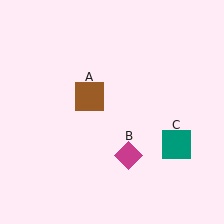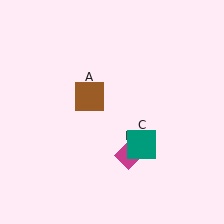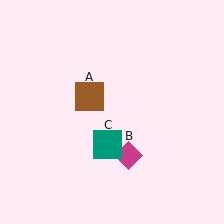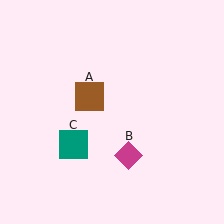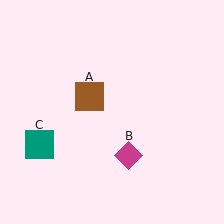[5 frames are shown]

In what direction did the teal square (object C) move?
The teal square (object C) moved left.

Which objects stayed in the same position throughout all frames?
Brown square (object A) and magenta diamond (object B) remained stationary.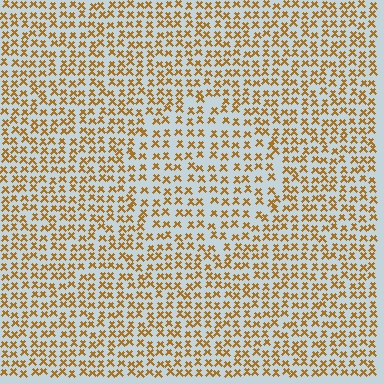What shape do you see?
I see a circle.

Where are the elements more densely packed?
The elements are more densely packed outside the circle boundary.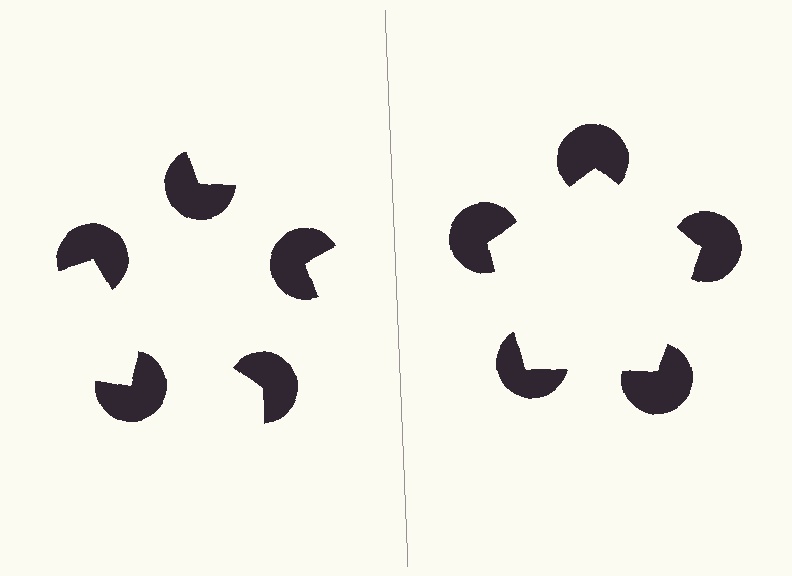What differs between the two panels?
The pac-man discs are positioned identically on both sides; only the wedge orientations differ. On the right they align to a pentagon; on the left they are misaligned.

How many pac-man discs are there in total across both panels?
10 — 5 on each side.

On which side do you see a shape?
An illusory pentagon appears on the right side. On the left side the wedge cuts are rotated, so no coherent shape forms.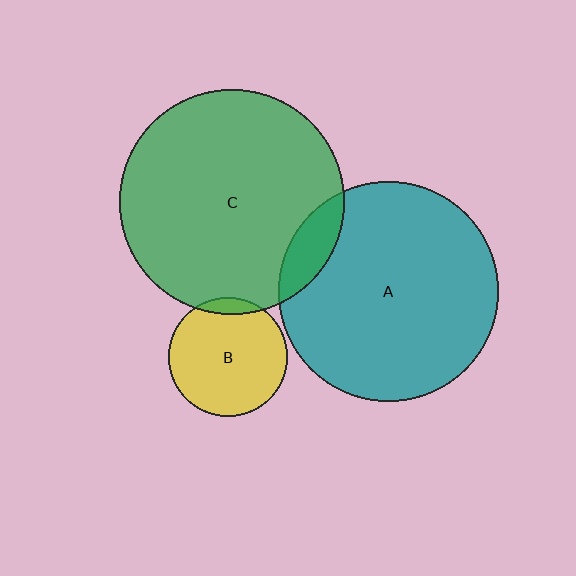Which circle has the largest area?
Circle C (green).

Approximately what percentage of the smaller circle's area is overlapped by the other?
Approximately 10%.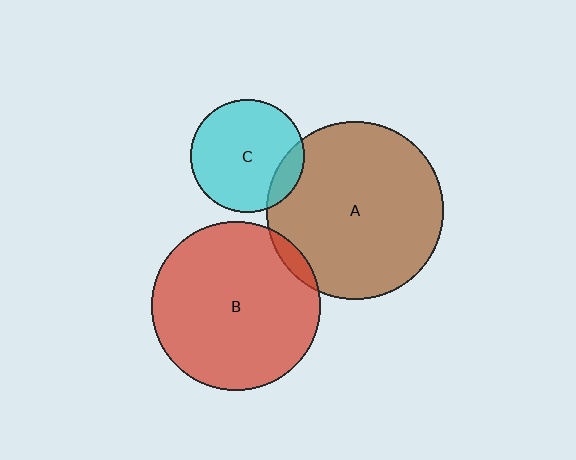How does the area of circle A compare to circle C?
Approximately 2.4 times.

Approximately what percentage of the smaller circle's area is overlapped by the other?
Approximately 15%.